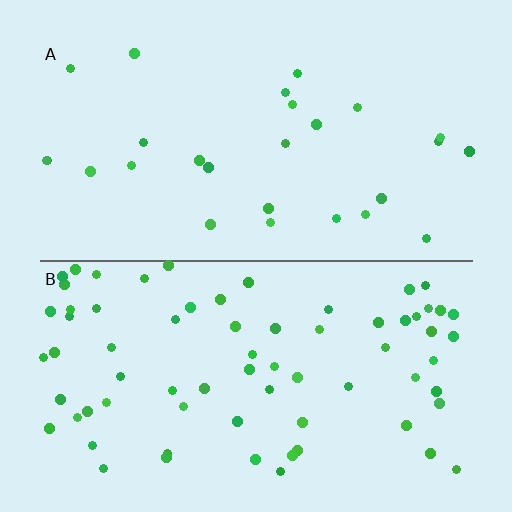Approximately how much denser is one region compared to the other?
Approximately 2.7× — region B over region A.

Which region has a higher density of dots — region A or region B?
B (the bottom).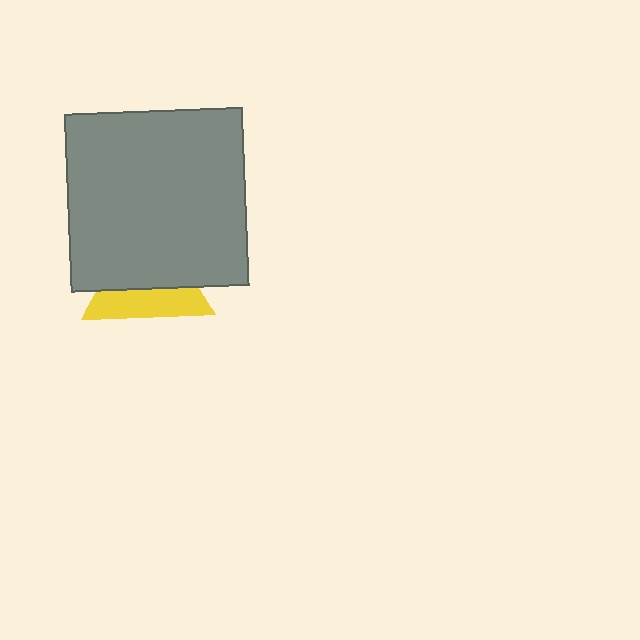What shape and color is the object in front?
The object in front is a gray square.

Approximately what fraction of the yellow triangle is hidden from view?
Roughly 58% of the yellow triangle is hidden behind the gray square.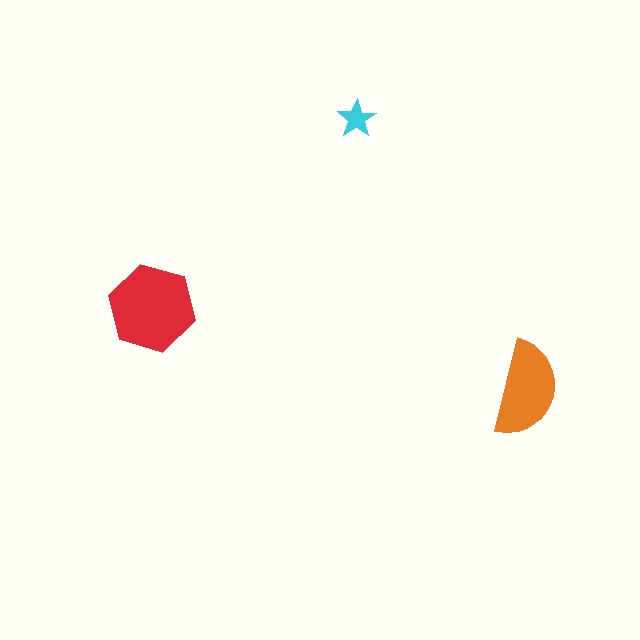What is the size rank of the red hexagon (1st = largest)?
1st.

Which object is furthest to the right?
The orange semicircle is rightmost.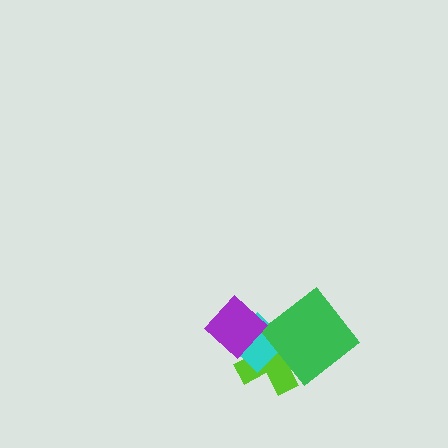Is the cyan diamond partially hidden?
Yes, it is partially covered by another shape.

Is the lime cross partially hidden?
Yes, it is partially covered by another shape.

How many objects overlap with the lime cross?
3 objects overlap with the lime cross.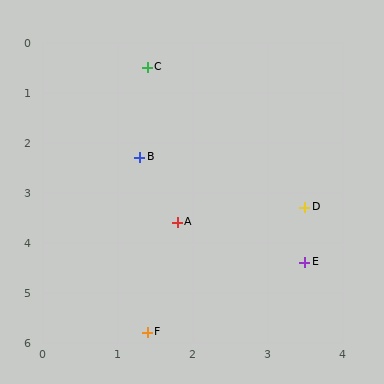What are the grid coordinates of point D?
Point D is at approximately (3.5, 3.3).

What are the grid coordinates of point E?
Point E is at approximately (3.5, 4.4).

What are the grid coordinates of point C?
Point C is at approximately (1.4, 0.5).